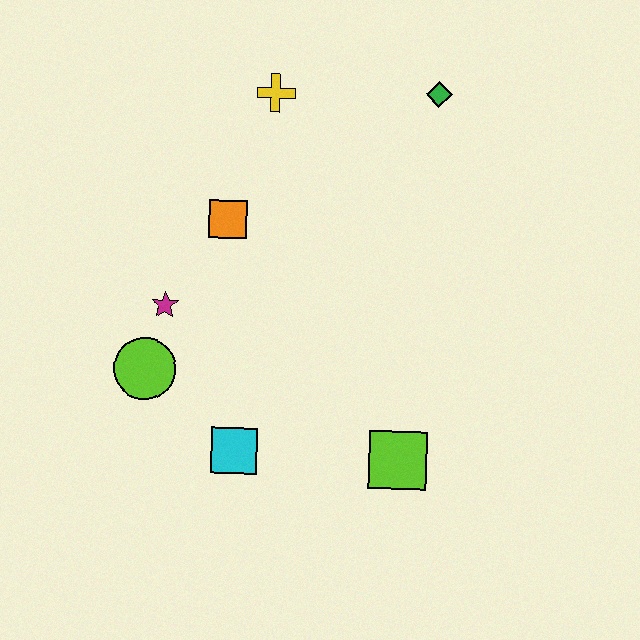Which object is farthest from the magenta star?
The green diamond is farthest from the magenta star.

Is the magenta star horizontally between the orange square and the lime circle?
Yes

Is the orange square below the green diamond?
Yes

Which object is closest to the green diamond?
The yellow cross is closest to the green diamond.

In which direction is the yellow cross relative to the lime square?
The yellow cross is above the lime square.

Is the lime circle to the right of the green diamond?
No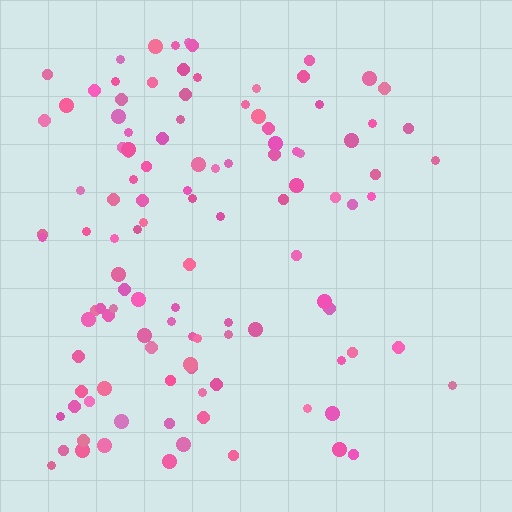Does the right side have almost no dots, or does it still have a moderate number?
Still a moderate number, just noticeably fewer than the left.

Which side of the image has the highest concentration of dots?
The left.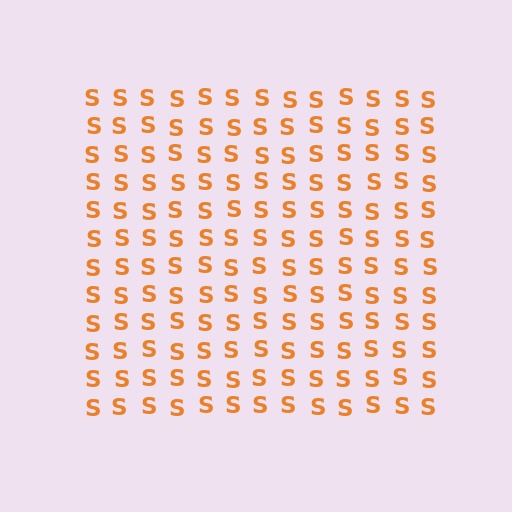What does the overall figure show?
The overall figure shows a square.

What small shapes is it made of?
It is made of small letter S's.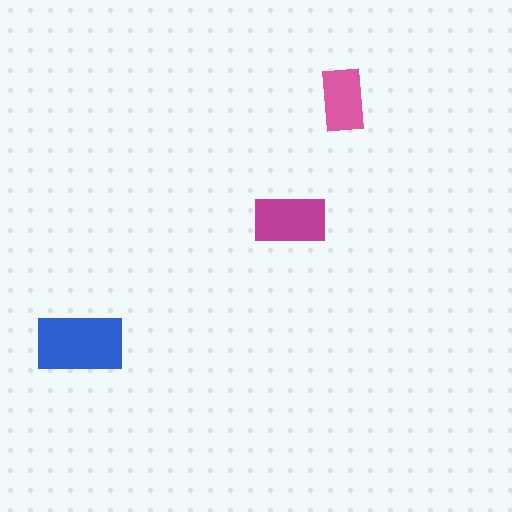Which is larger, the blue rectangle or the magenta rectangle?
The blue one.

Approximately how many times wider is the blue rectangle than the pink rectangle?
About 1.5 times wider.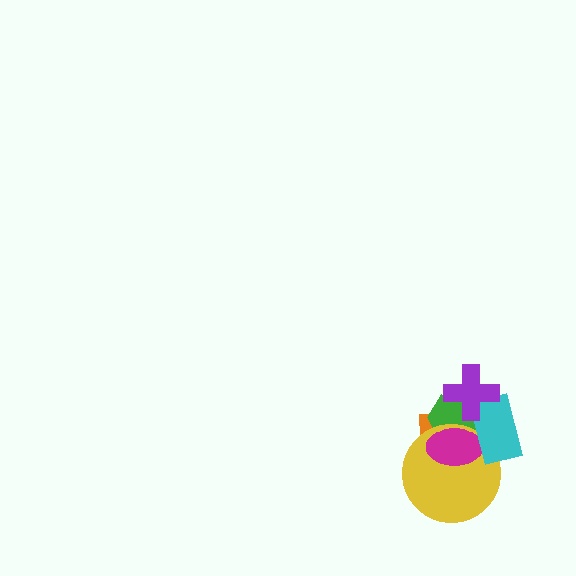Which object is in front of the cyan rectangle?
The purple cross is in front of the cyan rectangle.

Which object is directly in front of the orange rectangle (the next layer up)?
The green hexagon is directly in front of the orange rectangle.